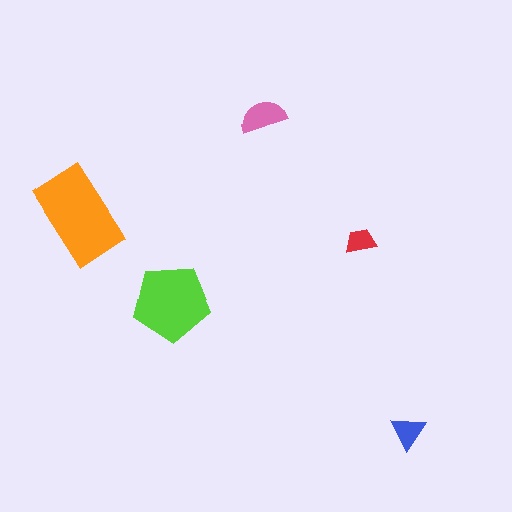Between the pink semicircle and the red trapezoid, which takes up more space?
The pink semicircle.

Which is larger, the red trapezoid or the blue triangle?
The blue triangle.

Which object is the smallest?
The red trapezoid.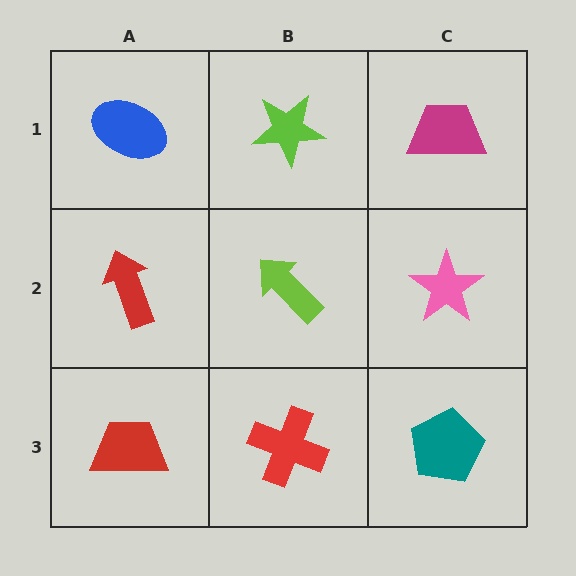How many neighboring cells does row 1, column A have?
2.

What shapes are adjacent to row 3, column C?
A pink star (row 2, column C), a red cross (row 3, column B).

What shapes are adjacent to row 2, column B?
A lime star (row 1, column B), a red cross (row 3, column B), a red arrow (row 2, column A), a pink star (row 2, column C).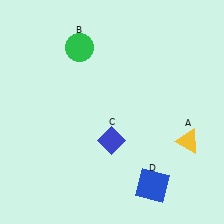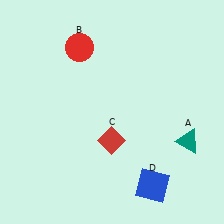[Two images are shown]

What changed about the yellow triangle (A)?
In Image 1, A is yellow. In Image 2, it changed to teal.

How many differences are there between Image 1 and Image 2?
There are 3 differences between the two images.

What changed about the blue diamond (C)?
In Image 1, C is blue. In Image 2, it changed to red.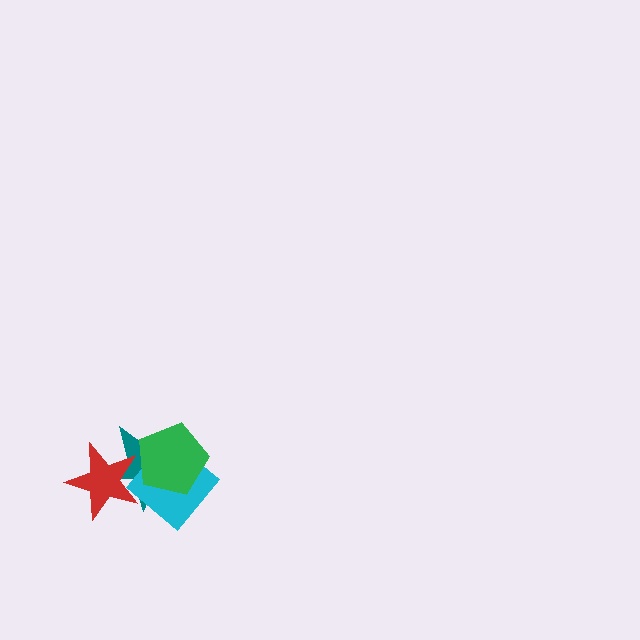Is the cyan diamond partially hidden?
Yes, it is partially covered by another shape.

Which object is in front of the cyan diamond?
The green pentagon is in front of the cyan diamond.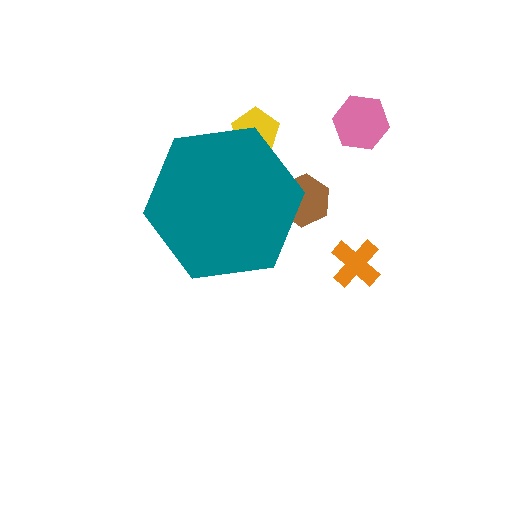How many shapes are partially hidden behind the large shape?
2 shapes are partially hidden.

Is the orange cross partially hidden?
No, the orange cross is fully visible.